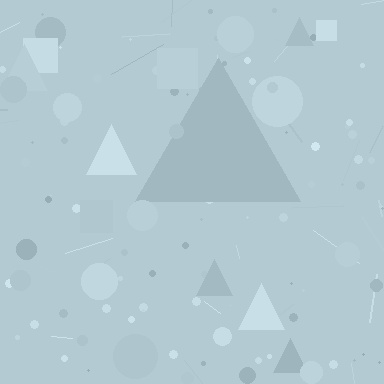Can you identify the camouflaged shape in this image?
The camouflaged shape is a triangle.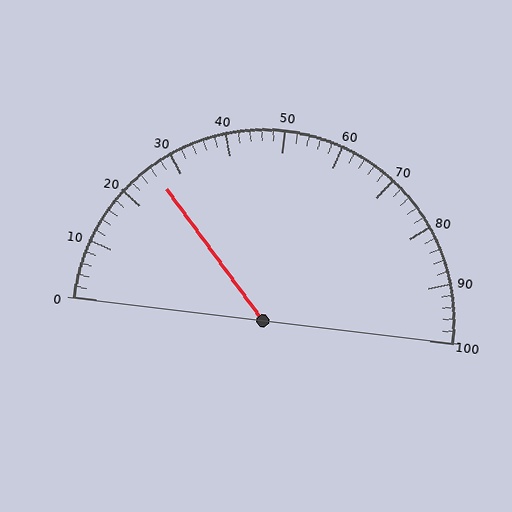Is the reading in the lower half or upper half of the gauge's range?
The reading is in the lower half of the range (0 to 100).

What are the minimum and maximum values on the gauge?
The gauge ranges from 0 to 100.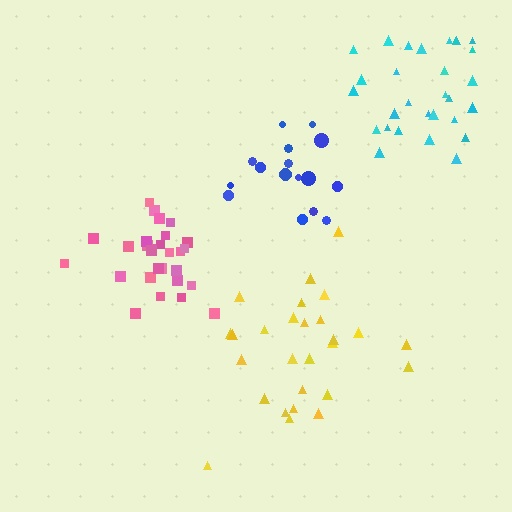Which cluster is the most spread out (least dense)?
Cyan.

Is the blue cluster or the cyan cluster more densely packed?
Blue.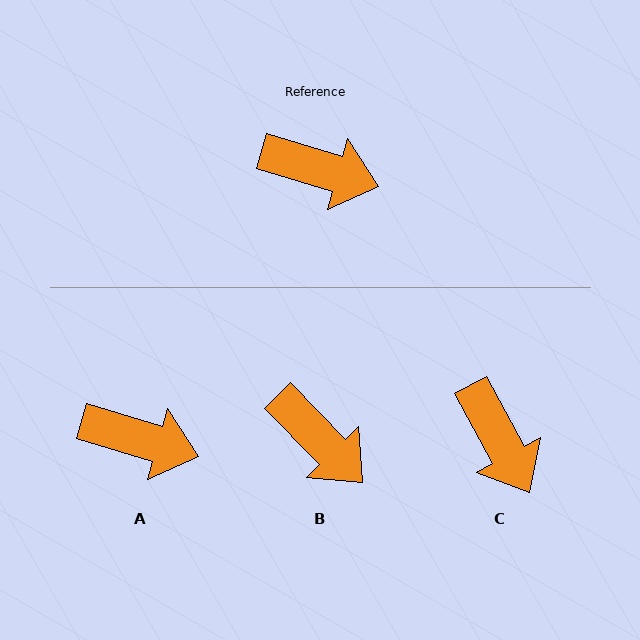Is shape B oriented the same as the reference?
No, it is off by about 29 degrees.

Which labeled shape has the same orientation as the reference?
A.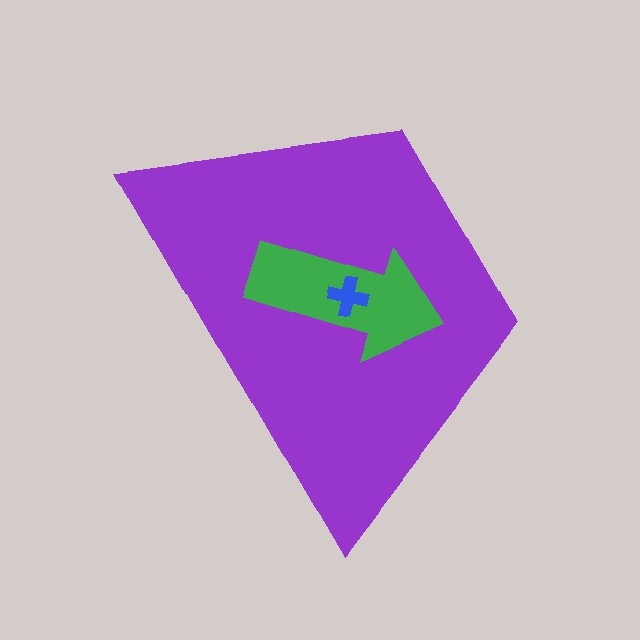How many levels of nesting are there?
3.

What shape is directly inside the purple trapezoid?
The green arrow.